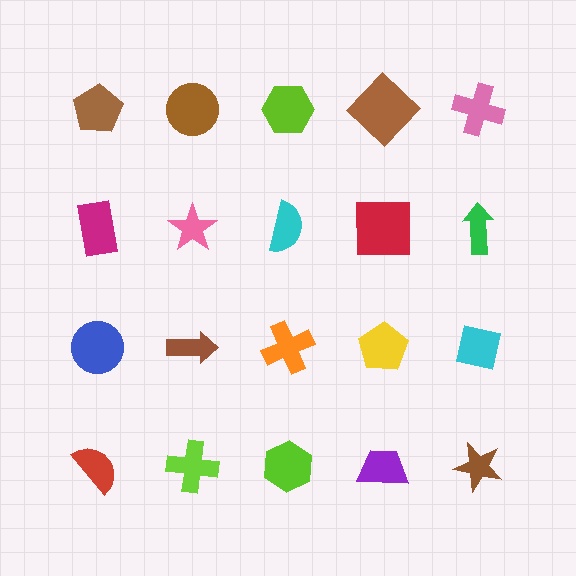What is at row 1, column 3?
A lime hexagon.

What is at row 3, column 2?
A brown arrow.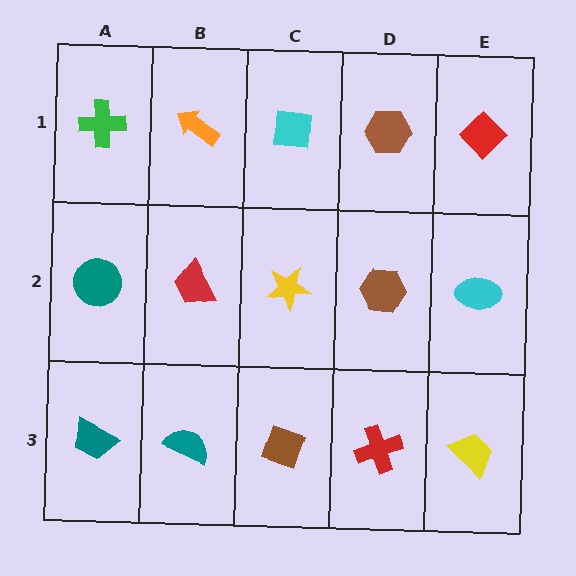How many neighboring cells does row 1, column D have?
3.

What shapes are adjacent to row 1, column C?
A yellow star (row 2, column C), an orange arrow (row 1, column B), a brown hexagon (row 1, column D).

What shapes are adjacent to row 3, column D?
A brown hexagon (row 2, column D), a brown diamond (row 3, column C), a yellow trapezoid (row 3, column E).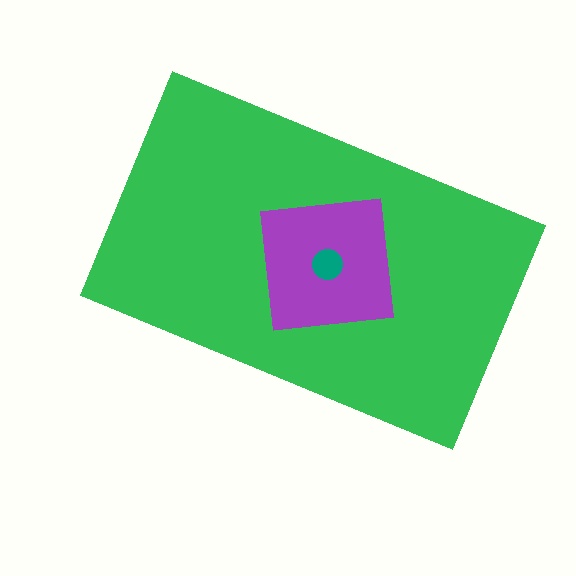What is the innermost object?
The teal circle.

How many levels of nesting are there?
3.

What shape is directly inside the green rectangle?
The purple square.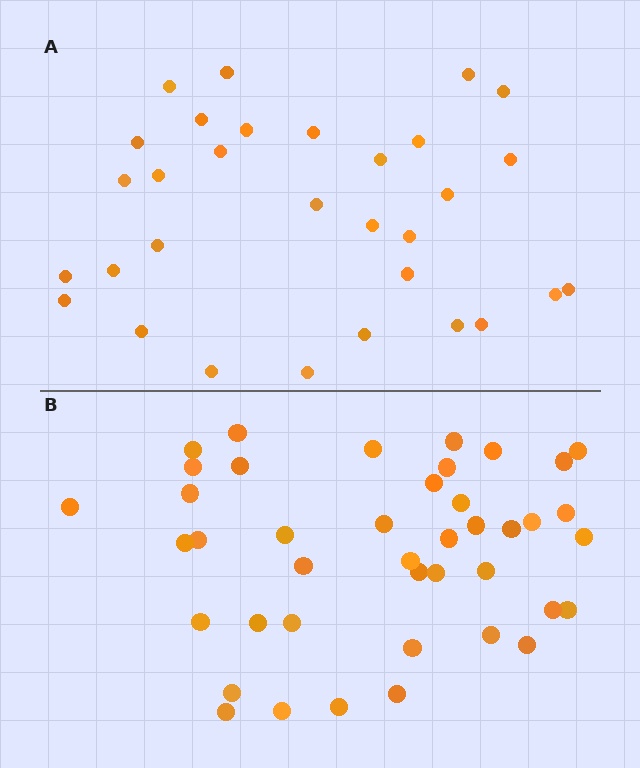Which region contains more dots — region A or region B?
Region B (the bottom region) has more dots.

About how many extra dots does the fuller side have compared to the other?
Region B has roughly 12 or so more dots than region A.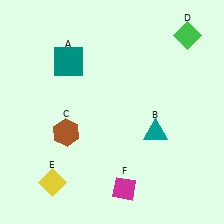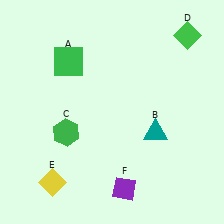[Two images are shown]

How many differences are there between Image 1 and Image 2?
There are 3 differences between the two images.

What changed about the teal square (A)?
In Image 1, A is teal. In Image 2, it changed to green.